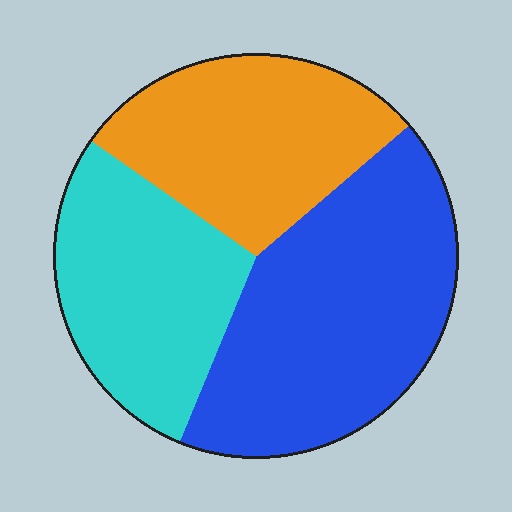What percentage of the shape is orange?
Orange covers 29% of the shape.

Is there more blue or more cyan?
Blue.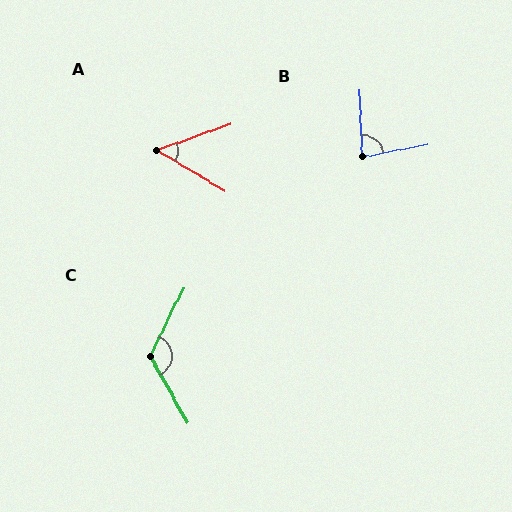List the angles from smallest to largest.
A (50°), B (82°), C (125°).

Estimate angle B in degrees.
Approximately 82 degrees.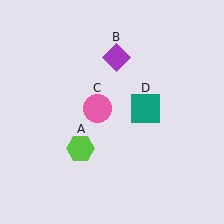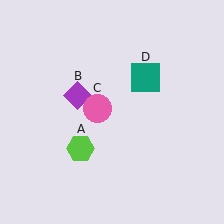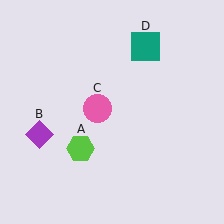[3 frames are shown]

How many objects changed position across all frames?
2 objects changed position: purple diamond (object B), teal square (object D).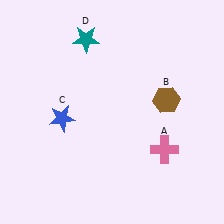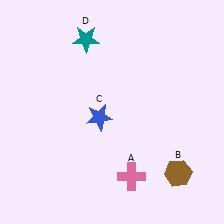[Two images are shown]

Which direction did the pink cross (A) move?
The pink cross (A) moved left.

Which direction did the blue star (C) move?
The blue star (C) moved right.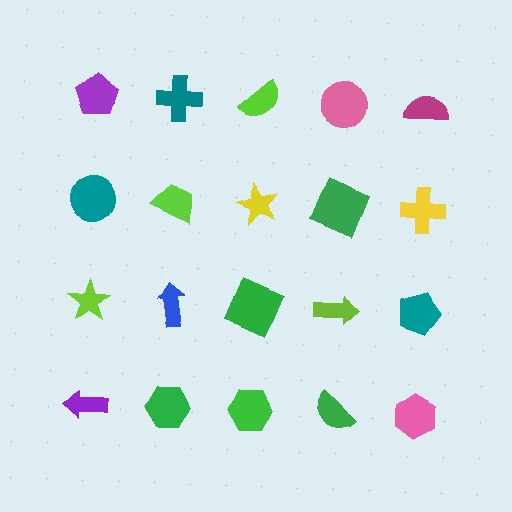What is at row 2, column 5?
A yellow cross.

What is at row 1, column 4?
A pink circle.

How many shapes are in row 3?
5 shapes.